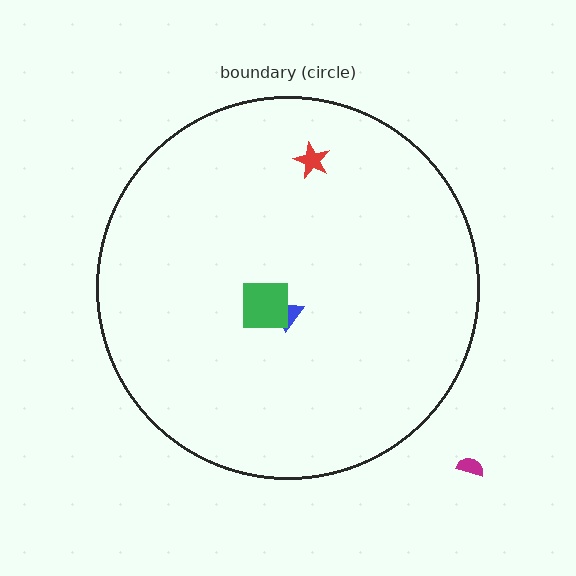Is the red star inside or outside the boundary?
Inside.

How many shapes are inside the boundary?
3 inside, 1 outside.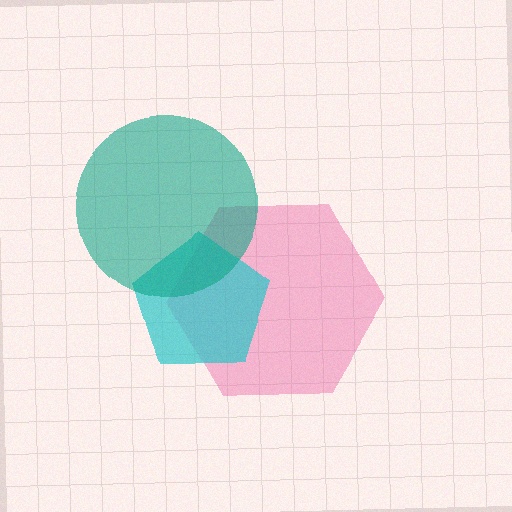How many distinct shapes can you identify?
There are 3 distinct shapes: a pink hexagon, a cyan pentagon, a teal circle.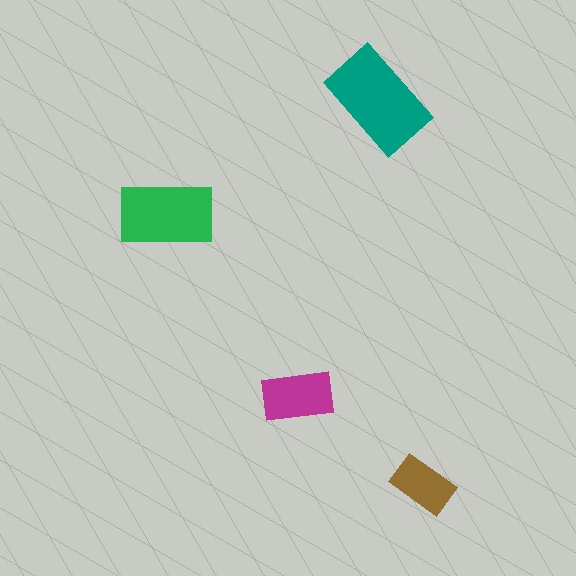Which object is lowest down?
The brown rectangle is bottommost.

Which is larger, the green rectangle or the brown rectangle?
The green one.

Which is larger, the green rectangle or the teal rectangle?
The teal one.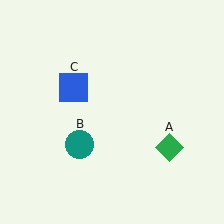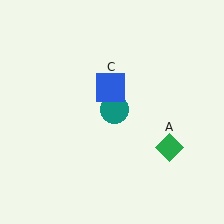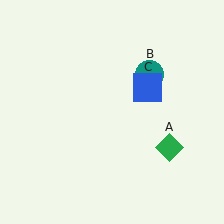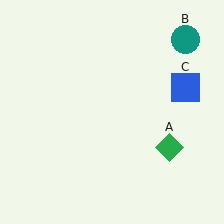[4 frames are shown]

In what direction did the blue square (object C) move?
The blue square (object C) moved right.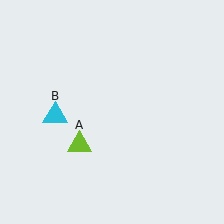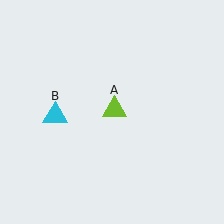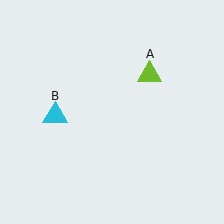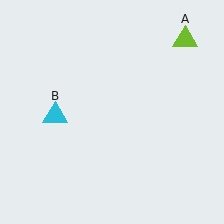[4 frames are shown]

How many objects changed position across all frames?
1 object changed position: lime triangle (object A).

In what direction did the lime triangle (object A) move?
The lime triangle (object A) moved up and to the right.